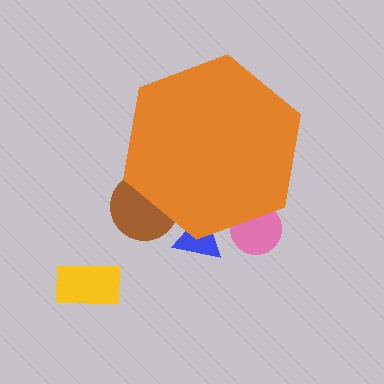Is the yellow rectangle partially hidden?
No, the yellow rectangle is fully visible.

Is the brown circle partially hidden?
Yes, the brown circle is partially hidden behind the orange hexagon.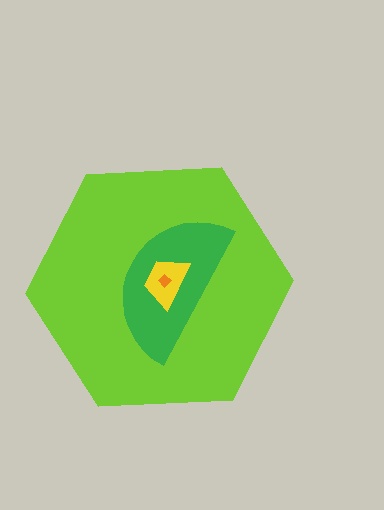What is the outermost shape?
The lime hexagon.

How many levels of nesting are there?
4.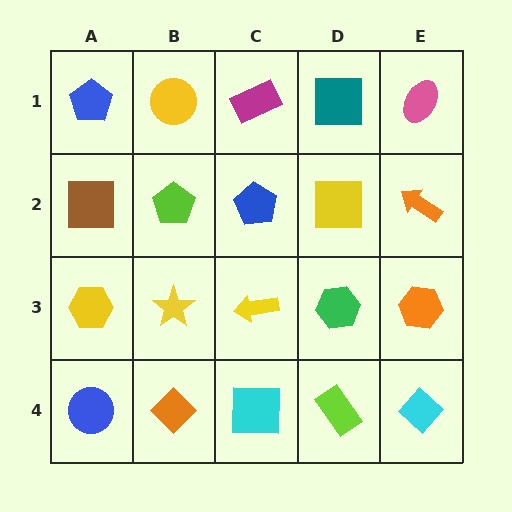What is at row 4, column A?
A blue circle.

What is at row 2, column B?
A lime pentagon.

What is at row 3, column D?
A green hexagon.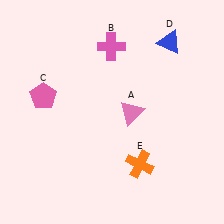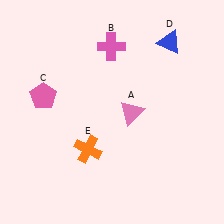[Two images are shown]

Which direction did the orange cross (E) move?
The orange cross (E) moved left.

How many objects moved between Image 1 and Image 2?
1 object moved between the two images.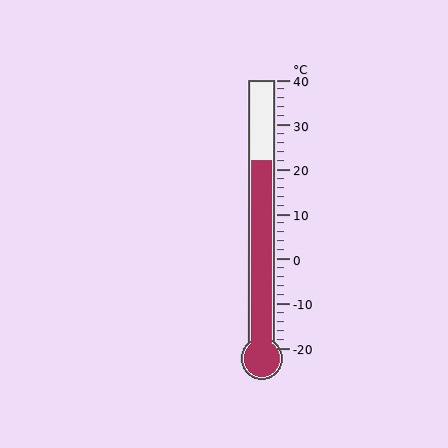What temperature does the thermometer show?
The thermometer shows approximately 22°C.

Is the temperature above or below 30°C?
The temperature is below 30°C.